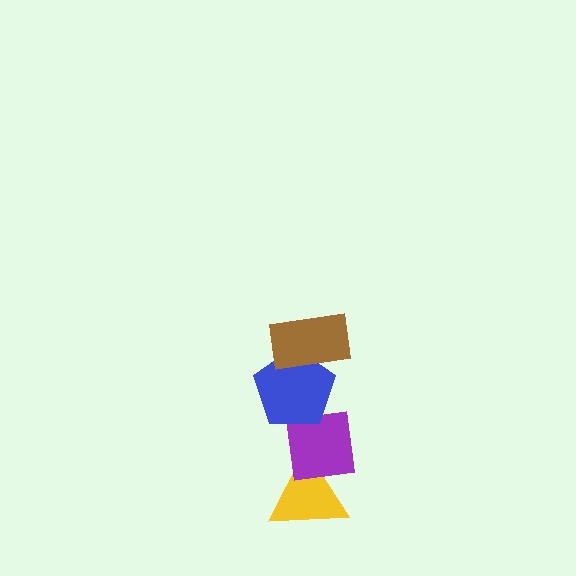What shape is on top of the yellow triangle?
The purple square is on top of the yellow triangle.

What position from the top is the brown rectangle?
The brown rectangle is 1st from the top.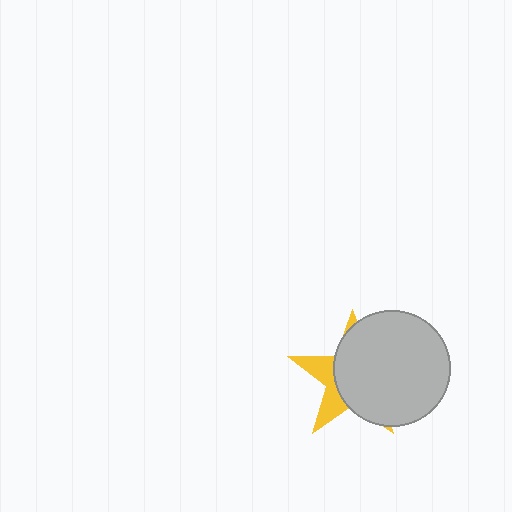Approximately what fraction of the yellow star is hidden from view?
Roughly 69% of the yellow star is hidden behind the light gray circle.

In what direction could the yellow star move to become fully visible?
The yellow star could move left. That would shift it out from behind the light gray circle entirely.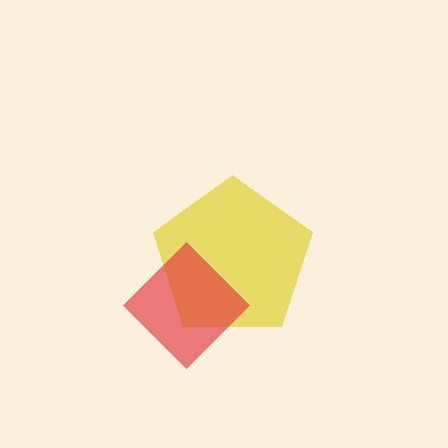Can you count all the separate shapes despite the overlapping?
Yes, there are 2 separate shapes.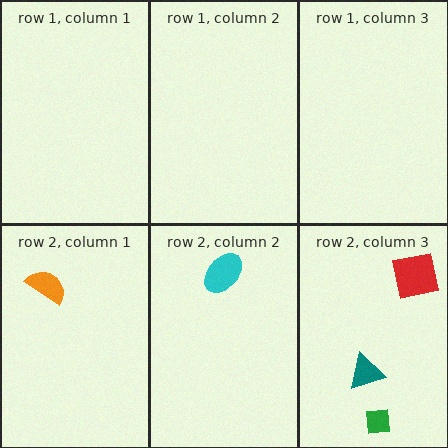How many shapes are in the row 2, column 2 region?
1.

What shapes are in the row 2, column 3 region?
The green square, the red square, the teal triangle.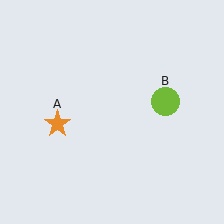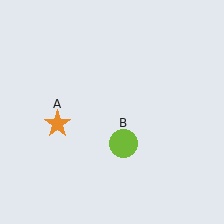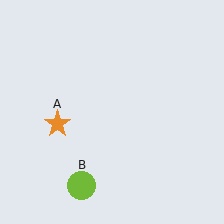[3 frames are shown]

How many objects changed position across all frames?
1 object changed position: lime circle (object B).